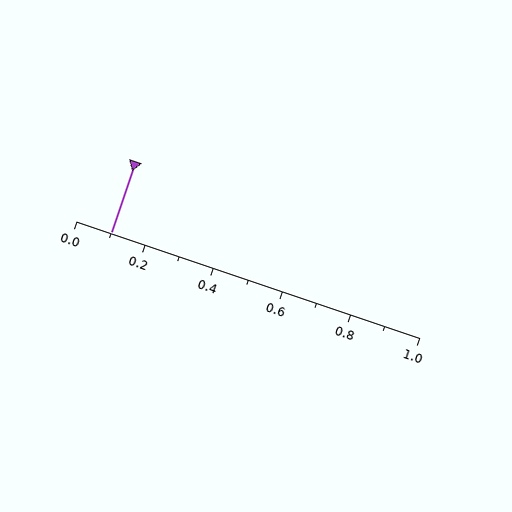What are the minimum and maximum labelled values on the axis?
The axis runs from 0.0 to 1.0.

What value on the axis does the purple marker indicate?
The marker indicates approximately 0.1.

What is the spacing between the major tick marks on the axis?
The major ticks are spaced 0.2 apart.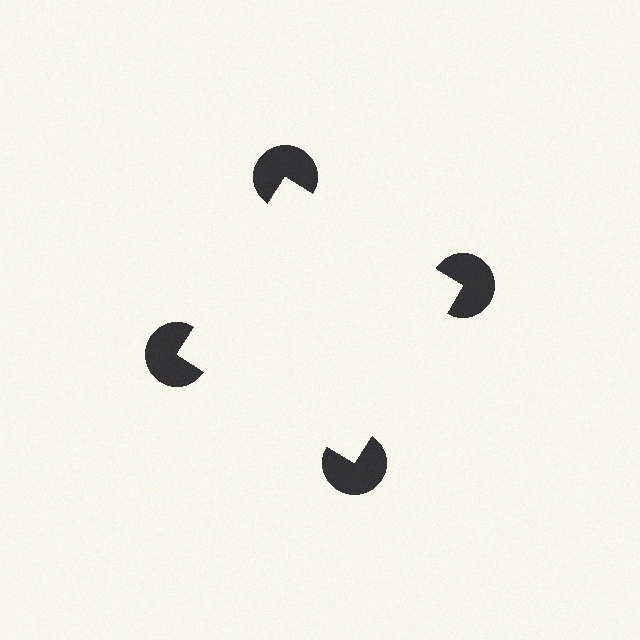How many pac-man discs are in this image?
There are 4 — one at each vertex of the illusory square.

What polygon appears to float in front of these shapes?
An illusory square — its edges are inferred from the aligned wedge cuts in the pac-man discs, not physically drawn.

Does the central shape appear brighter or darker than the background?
It typically appears slightly brighter than the background, even though no actual brightness change is drawn.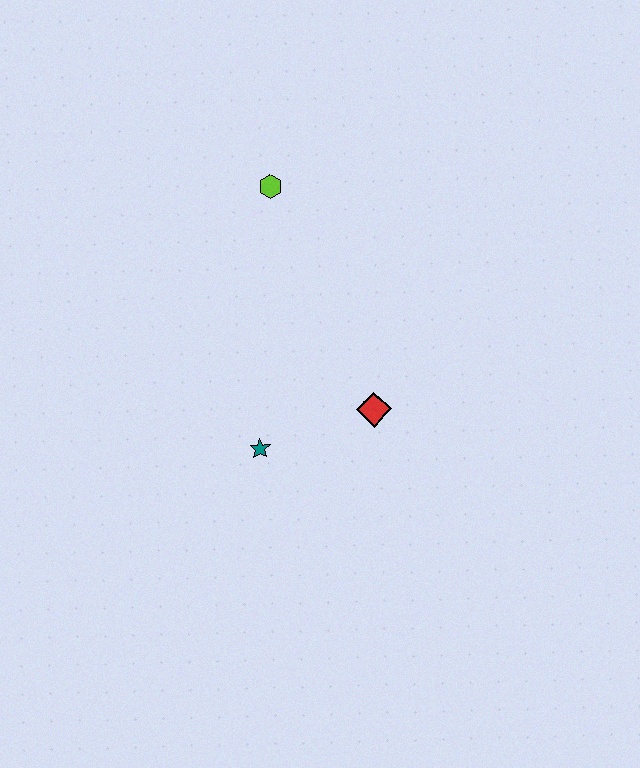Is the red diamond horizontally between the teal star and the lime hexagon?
No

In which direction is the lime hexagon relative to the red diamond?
The lime hexagon is above the red diamond.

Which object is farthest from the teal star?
The lime hexagon is farthest from the teal star.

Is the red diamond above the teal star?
Yes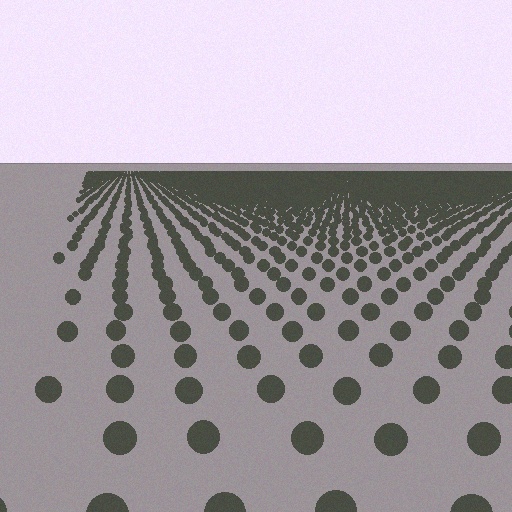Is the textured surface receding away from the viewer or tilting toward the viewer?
The surface is receding away from the viewer. Texture elements get smaller and denser toward the top.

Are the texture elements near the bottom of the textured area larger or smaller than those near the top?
Larger. Near the bottom, elements are closer to the viewer and appear at a bigger on-screen size.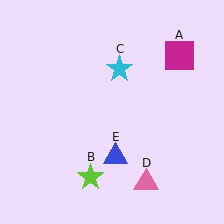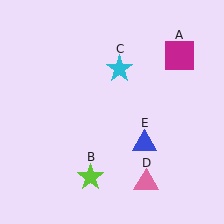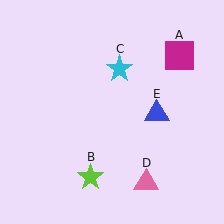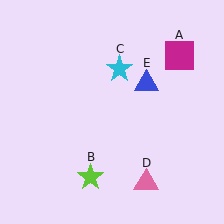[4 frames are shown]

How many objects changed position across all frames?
1 object changed position: blue triangle (object E).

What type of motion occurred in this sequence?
The blue triangle (object E) rotated counterclockwise around the center of the scene.